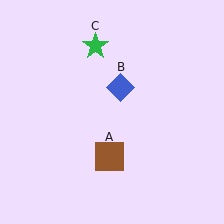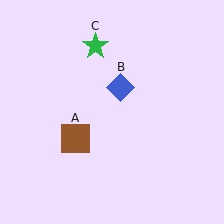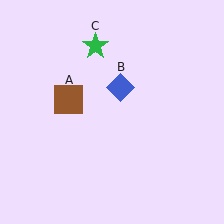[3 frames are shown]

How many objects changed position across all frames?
1 object changed position: brown square (object A).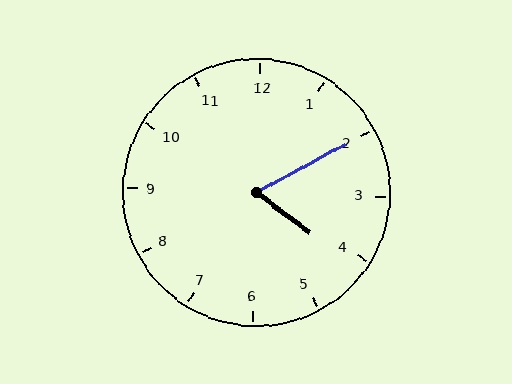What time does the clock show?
4:10.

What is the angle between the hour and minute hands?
Approximately 65 degrees.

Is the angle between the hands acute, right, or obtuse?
It is acute.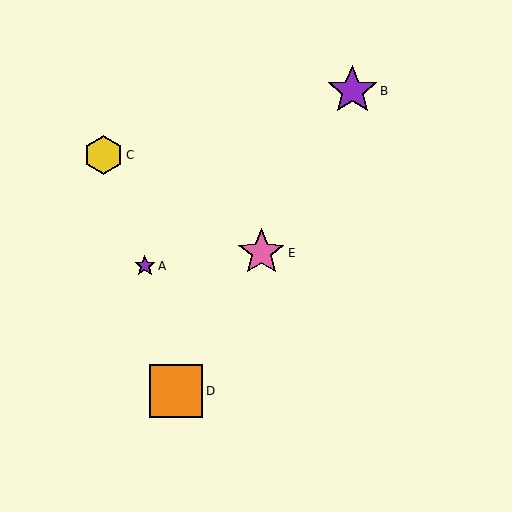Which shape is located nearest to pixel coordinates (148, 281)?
The purple star (labeled A) at (145, 266) is nearest to that location.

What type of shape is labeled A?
Shape A is a purple star.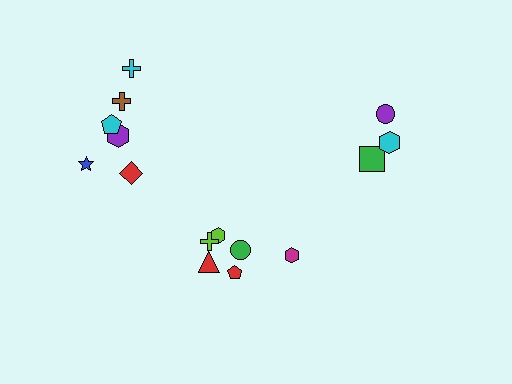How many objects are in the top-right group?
There are 3 objects.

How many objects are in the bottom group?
There are 6 objects.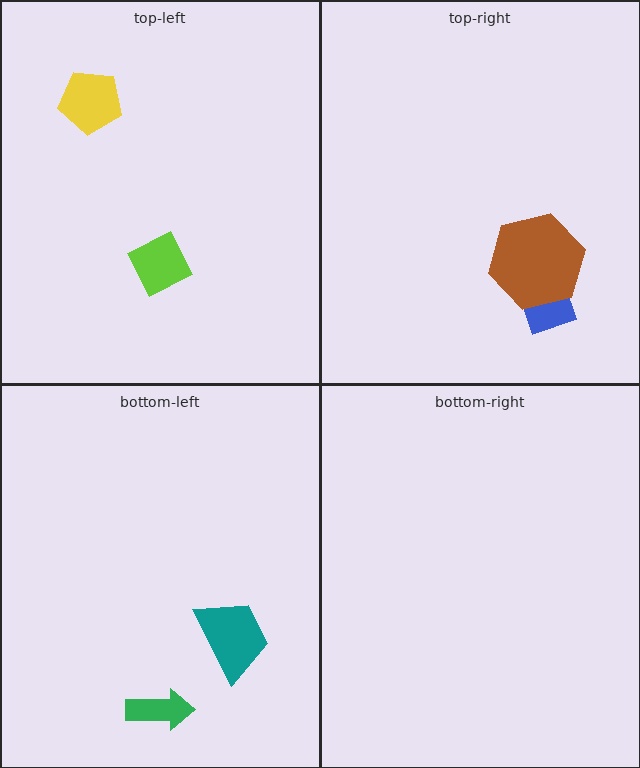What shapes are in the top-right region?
The blue rectangle, the brown hexagon.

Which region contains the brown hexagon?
The top-right region.